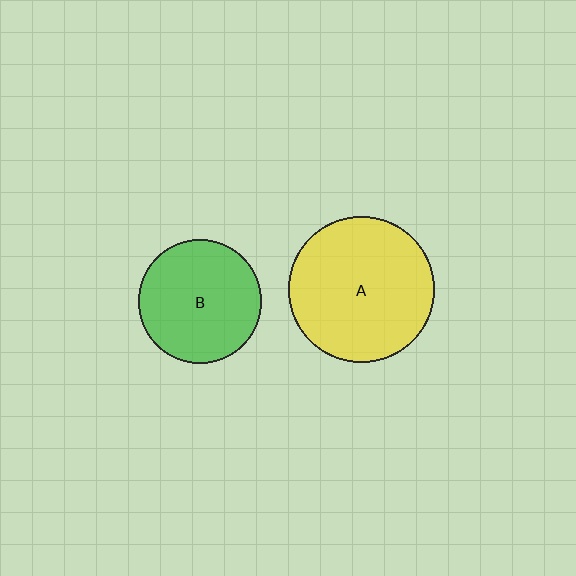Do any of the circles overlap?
No, none of the circles overlap.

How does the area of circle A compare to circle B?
Approximately 1.4 times.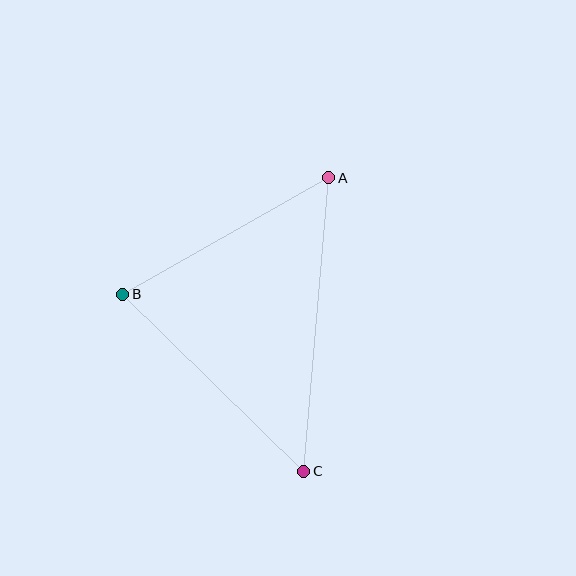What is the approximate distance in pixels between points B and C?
The distance between B and C is approximately 253 pixels.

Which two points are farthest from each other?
Points A and C are farthest from each other.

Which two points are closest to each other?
Points A and B are closest to each other.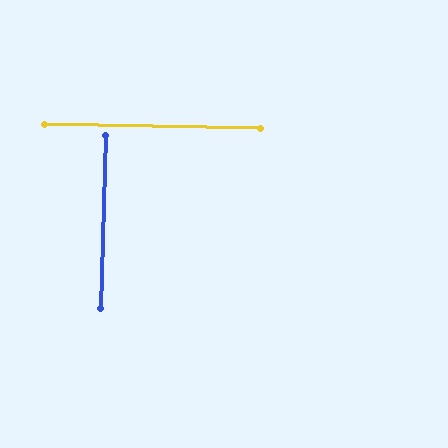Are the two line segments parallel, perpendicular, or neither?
Perpendicular — they meet at approximately 90°.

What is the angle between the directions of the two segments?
Approximately 90 degrees.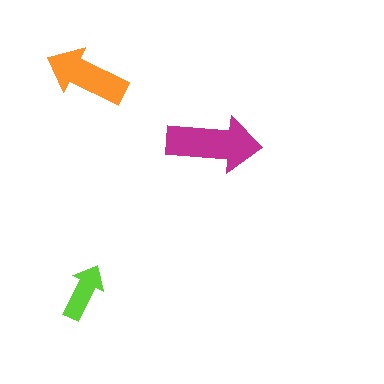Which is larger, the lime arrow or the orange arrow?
The orange one.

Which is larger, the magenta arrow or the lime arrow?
The magenta one.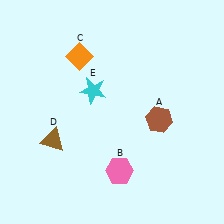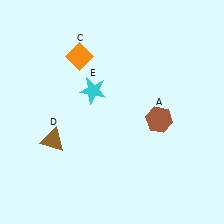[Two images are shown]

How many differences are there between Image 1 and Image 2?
There is 1 difference between the two images.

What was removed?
The pink hexagon (B) was removed in Image 2.